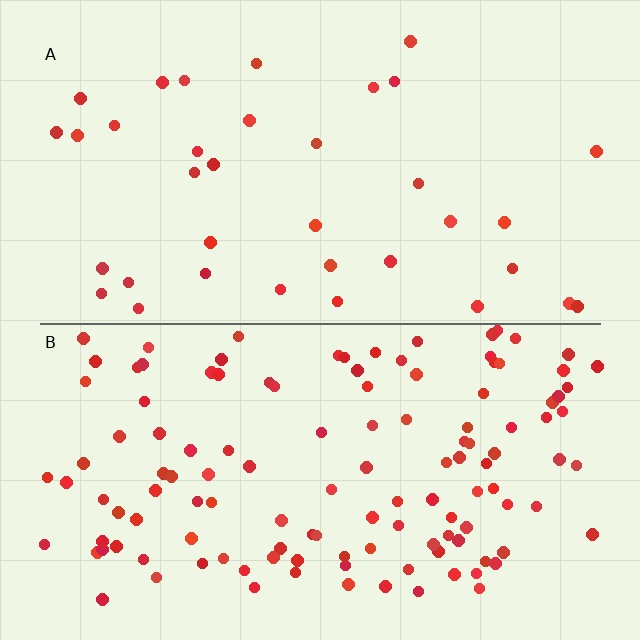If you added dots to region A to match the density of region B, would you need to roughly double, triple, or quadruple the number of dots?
Approximately triple.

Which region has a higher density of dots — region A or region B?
B (the bottom).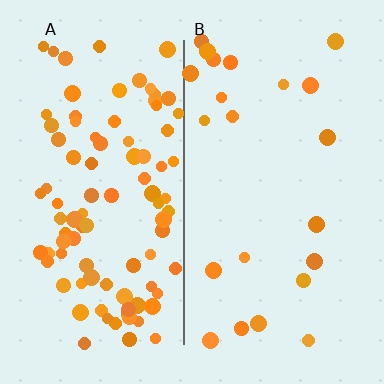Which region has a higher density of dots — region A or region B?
A (the left).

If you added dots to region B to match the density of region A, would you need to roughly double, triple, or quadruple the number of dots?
Approximately quadruple.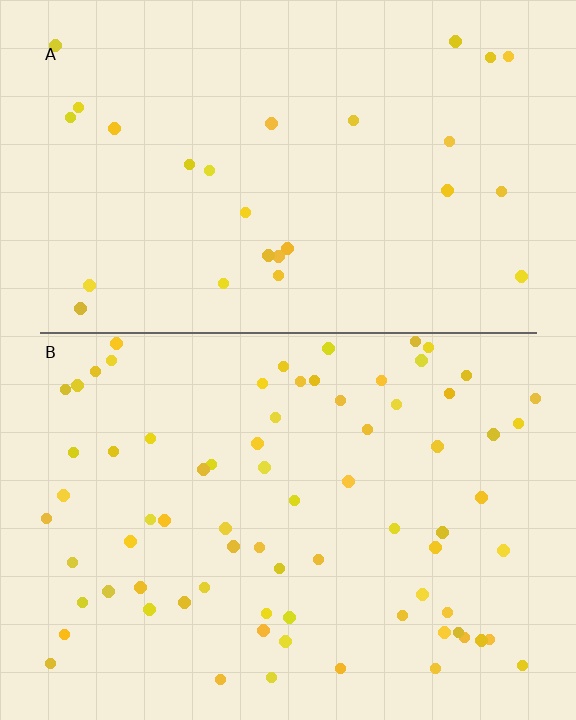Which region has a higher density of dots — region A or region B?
B (the bottom).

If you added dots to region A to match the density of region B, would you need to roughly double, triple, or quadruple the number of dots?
Approximately triple.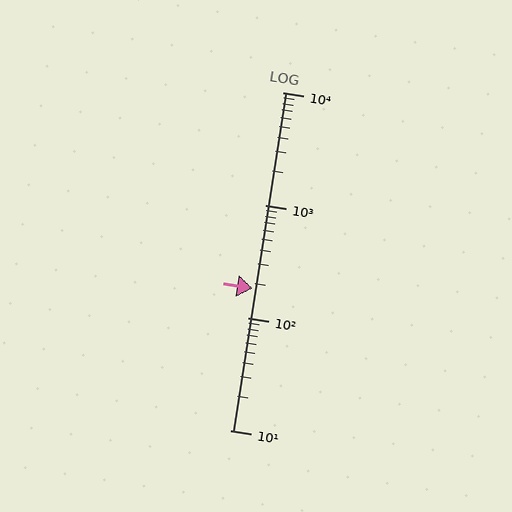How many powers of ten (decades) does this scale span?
The scale spans 3 decades, from 10 to 10000.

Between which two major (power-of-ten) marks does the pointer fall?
The pointer is between 100 and 1000.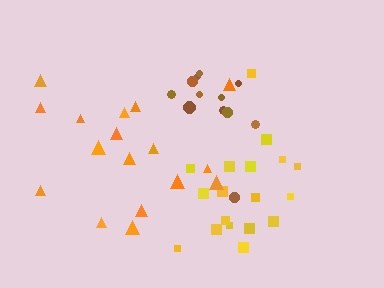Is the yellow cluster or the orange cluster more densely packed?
Yellow.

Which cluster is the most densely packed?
Yellow.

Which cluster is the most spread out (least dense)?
Orange.